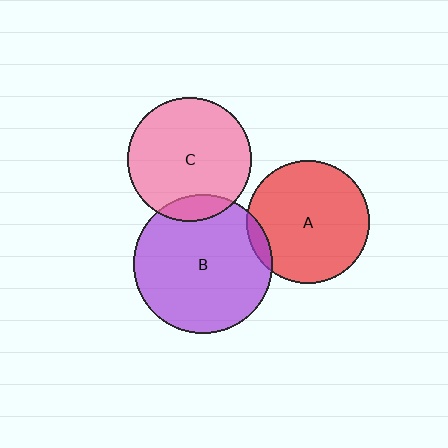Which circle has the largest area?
Circle B (purple).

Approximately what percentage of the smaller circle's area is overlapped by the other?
Approximately 10%.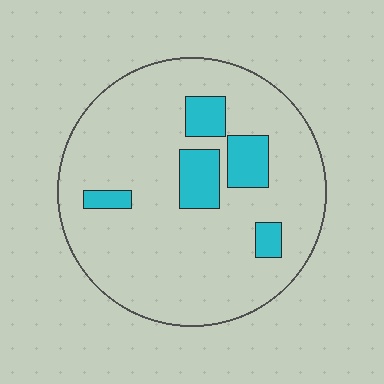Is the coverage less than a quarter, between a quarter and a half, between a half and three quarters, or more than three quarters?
Less than a quarter.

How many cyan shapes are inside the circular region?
5.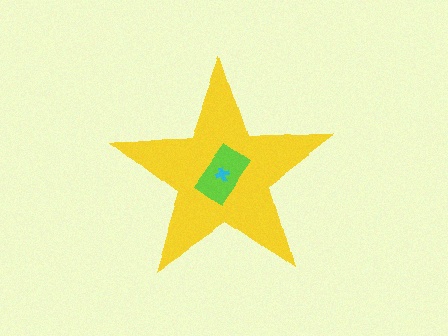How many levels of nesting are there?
3.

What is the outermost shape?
The yellow star.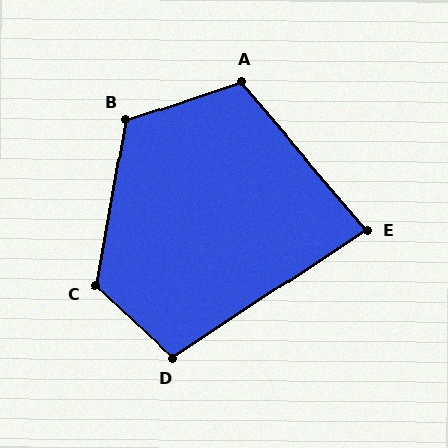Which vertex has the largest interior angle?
C, at approximately 122 degrees.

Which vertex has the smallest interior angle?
E, at approximately 83 degrees.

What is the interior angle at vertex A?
Approximately 112 degrees (obtuse).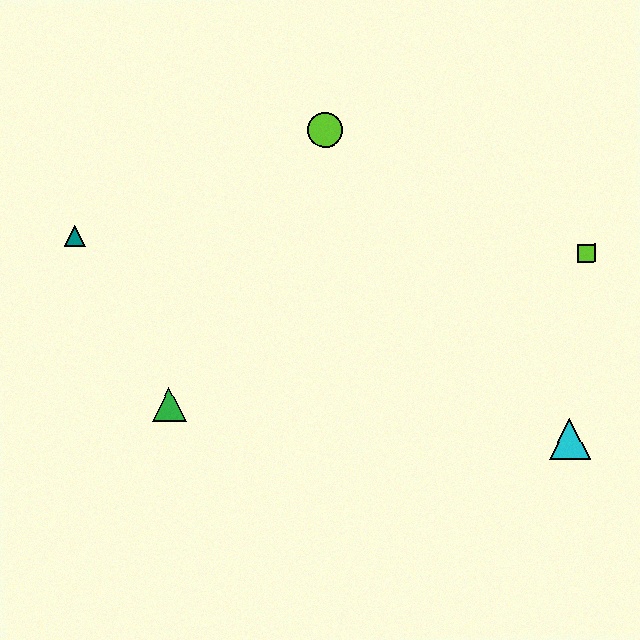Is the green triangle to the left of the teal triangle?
No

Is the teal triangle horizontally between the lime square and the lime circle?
No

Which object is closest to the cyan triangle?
The lime square is closest to the cyan triangle.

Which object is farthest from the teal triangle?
The cyan triangle is farthest from the teal triangle.